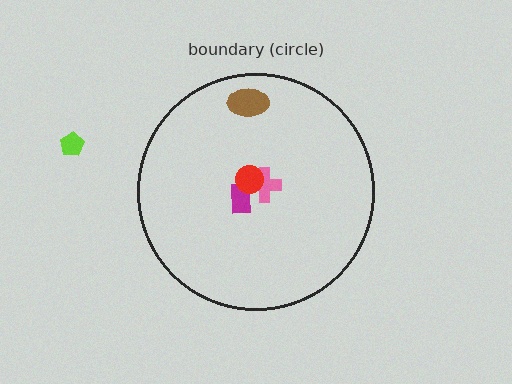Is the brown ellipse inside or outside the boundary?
Inside.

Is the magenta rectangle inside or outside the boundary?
Inside.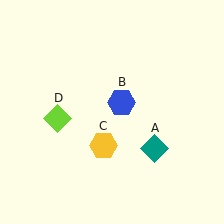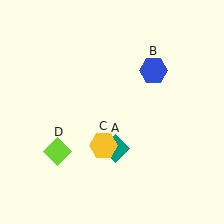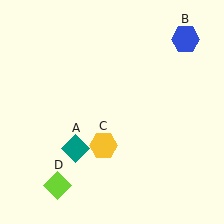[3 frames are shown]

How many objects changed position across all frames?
3 objects changed position: teal diamond (object A), blue hexagon (object B), lime diamond (object D).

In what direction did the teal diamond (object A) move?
The teal diamond (object A) moved left.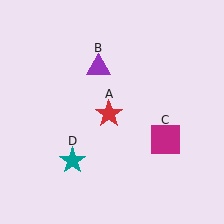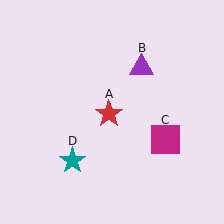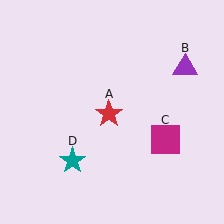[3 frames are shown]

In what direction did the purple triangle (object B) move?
The purple triangle (object B) moved right.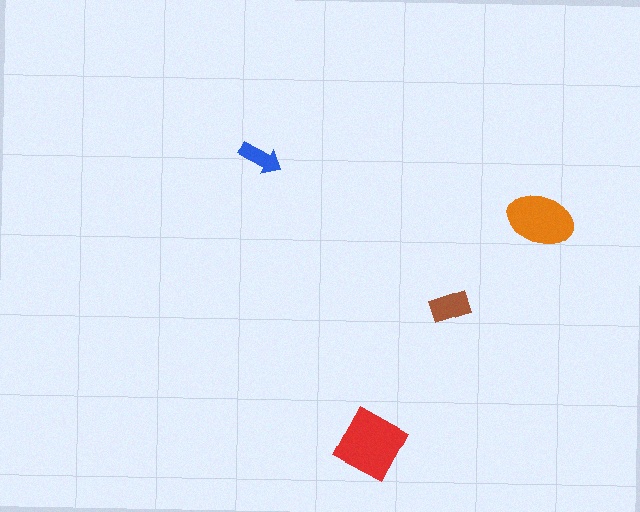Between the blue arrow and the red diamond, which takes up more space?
The red diamond.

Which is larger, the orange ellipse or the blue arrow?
The orange ellipse.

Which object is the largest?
The red diamond.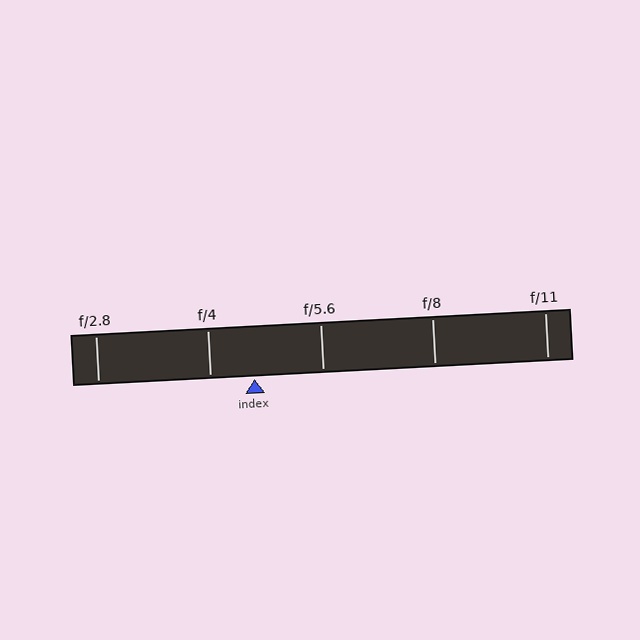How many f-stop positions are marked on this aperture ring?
There are 5 f-stop positions marked.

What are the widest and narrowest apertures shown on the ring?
The widest aperture shown is f/2.8 and the narrowest is f/11.